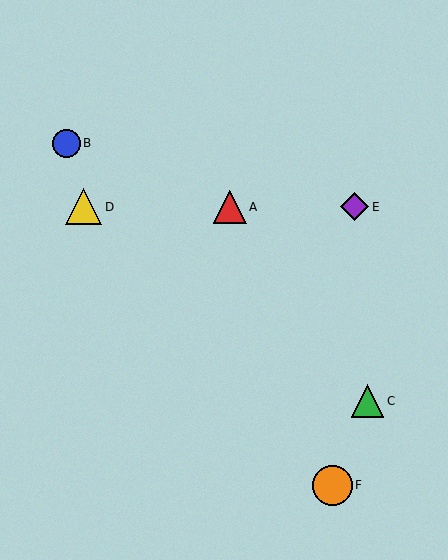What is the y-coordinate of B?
Object B is at y≈144.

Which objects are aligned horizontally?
Objects A, D, E are aligned horizontally.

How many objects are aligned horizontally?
3 objects (A, D, E) are aligned horizontally.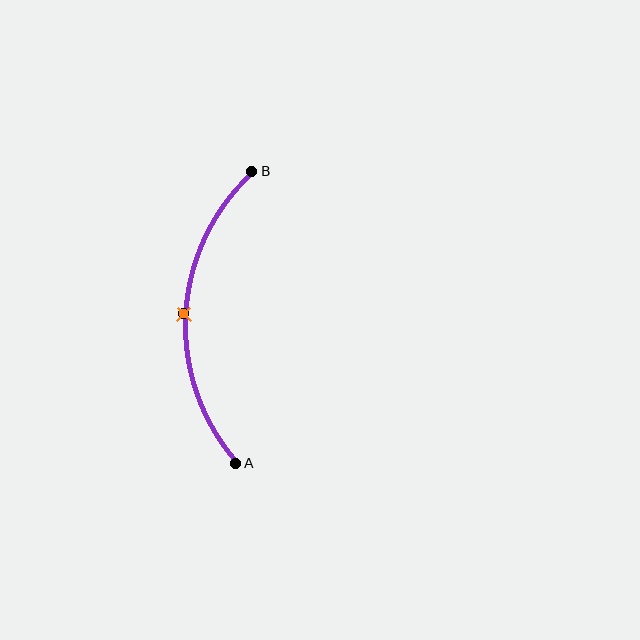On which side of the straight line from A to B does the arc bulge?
The arc bulges to the left of the straight line connecting A and B.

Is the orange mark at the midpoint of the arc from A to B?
Yes. The orange mark lies on the arc at equal arc-length from both A and B — it is the arc midpoint.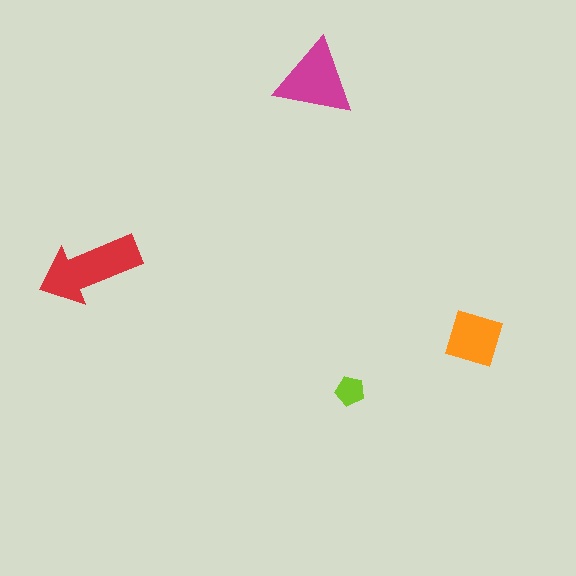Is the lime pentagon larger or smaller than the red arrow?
Smaller.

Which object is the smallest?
The lime pentagon.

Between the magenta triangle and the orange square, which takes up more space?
The magenta triangle.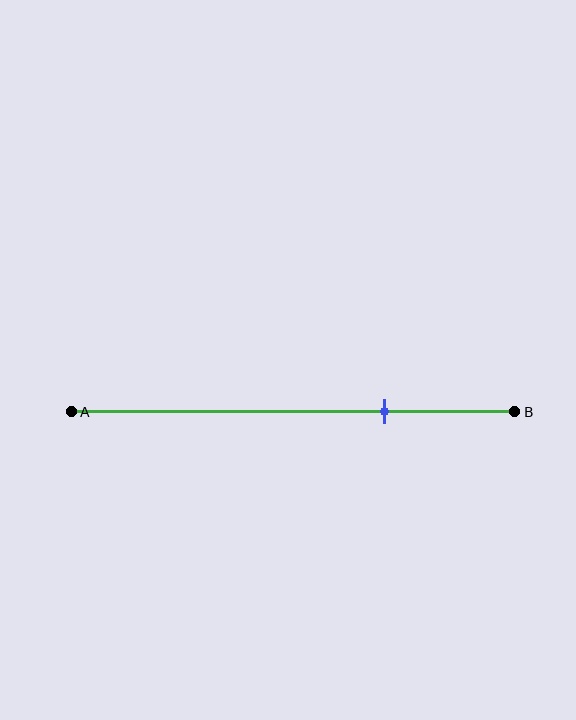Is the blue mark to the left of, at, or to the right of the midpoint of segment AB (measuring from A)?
The blue mark is to the right of the midpoint of segment AB.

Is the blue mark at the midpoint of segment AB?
No, the mark is at about 70% from A, not at the 50% midpoint.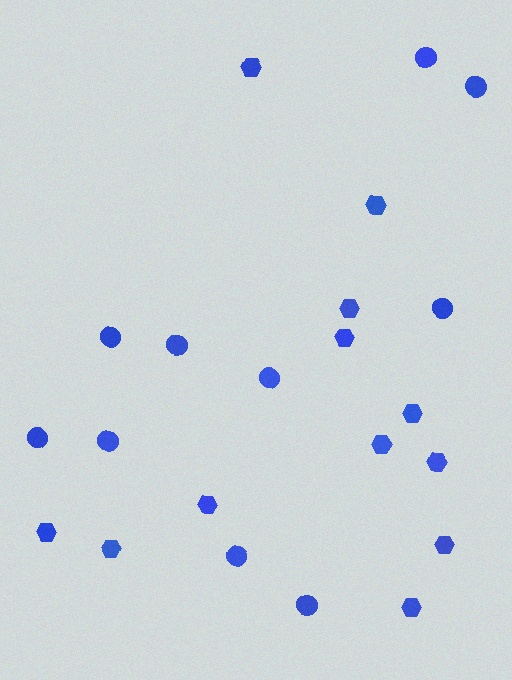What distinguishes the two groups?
There are 2 groups: one group of hexagons (12) and one group of circles (10).